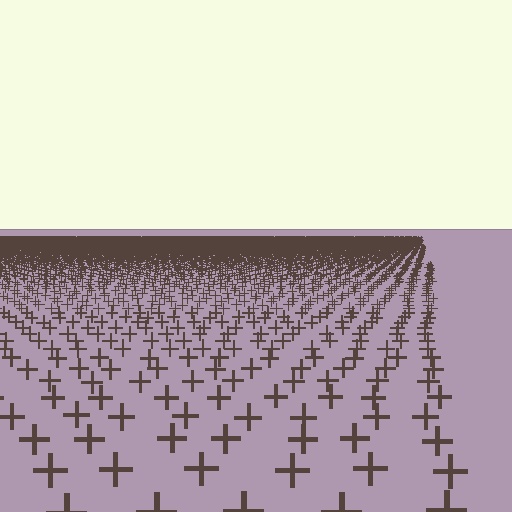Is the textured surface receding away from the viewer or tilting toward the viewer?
The surface is receding away from the viewer. Texture elements get smaller and denser toward the top.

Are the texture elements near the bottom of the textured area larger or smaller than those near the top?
Larger. Near the bottom, elements are closer to the viewer and appear at a bigger on-screen size.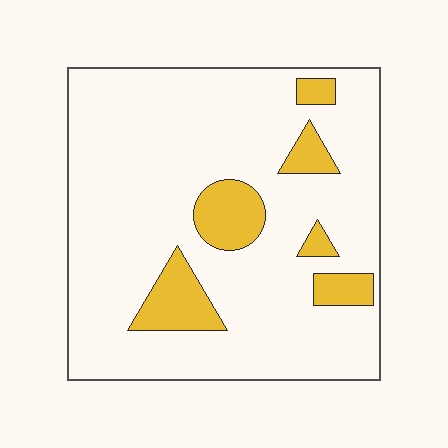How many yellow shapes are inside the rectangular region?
6.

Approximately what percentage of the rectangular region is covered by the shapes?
Approximately 15%.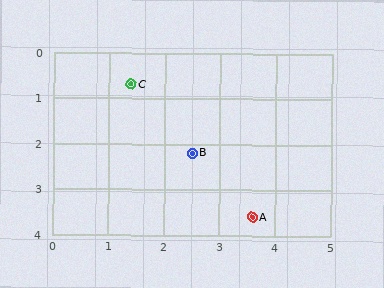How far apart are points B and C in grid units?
Points B and C are about 1.9 grid units apart.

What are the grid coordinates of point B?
Point B is at approximately (2.5, 2.2).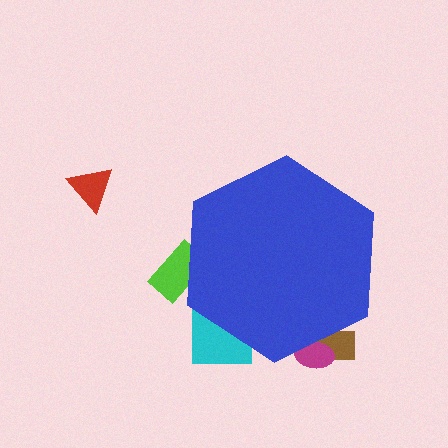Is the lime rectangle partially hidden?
Yes, the lime rectangle is partially hidden behind the blue hexagon.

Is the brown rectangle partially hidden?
Yes, the brown rectangle is partially hidden behind the blue hexagon.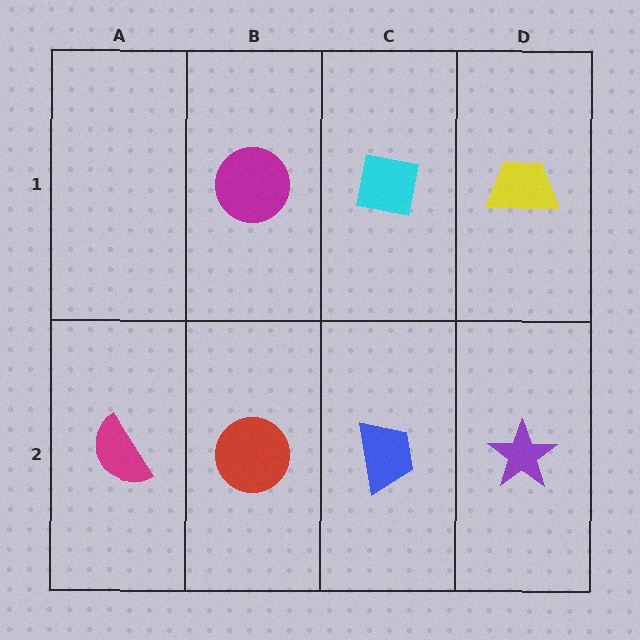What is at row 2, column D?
A purple star.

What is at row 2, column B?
A red circle.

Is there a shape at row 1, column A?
No, that cell is empty.